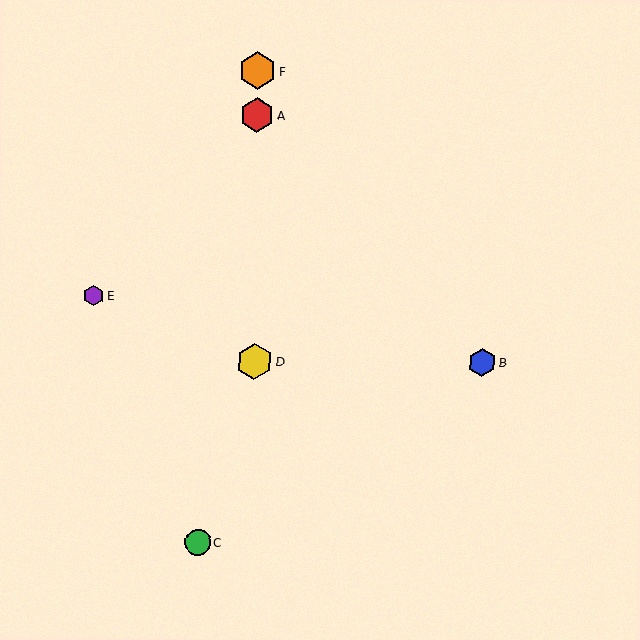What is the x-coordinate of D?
Object D is at x≈254.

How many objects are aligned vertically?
3 objects (A, D, F) are aligned vertically.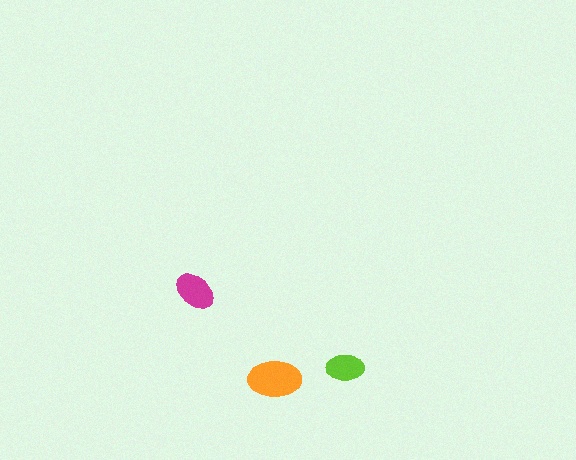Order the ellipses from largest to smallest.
the orange one, the magenta one, the lime one.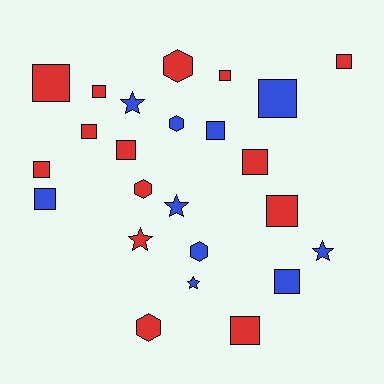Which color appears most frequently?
Red, with 14 objects.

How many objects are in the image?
There are 24 objects.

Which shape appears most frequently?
Square, with 14 objects.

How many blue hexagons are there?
There are 2 blue hexagons.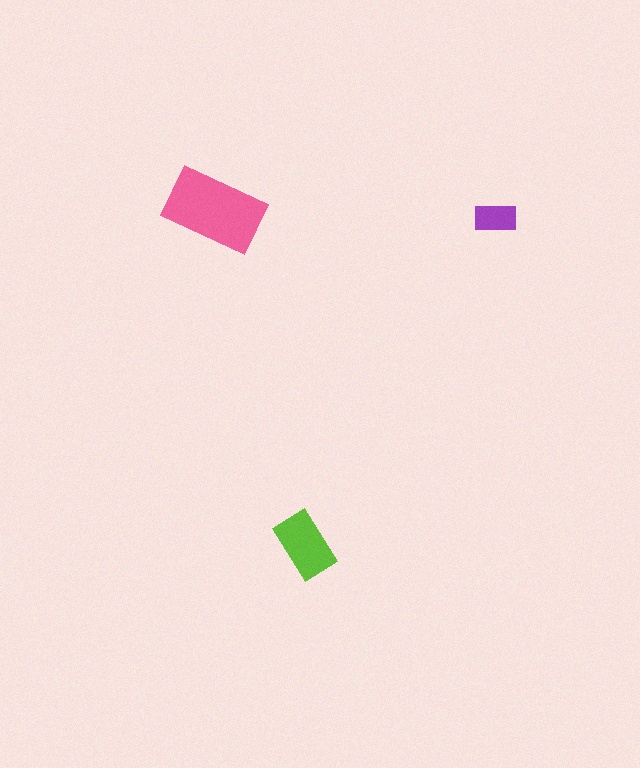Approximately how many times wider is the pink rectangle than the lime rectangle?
About 1.5 times wider.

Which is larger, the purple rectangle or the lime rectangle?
The lime one.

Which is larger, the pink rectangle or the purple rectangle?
The pink one.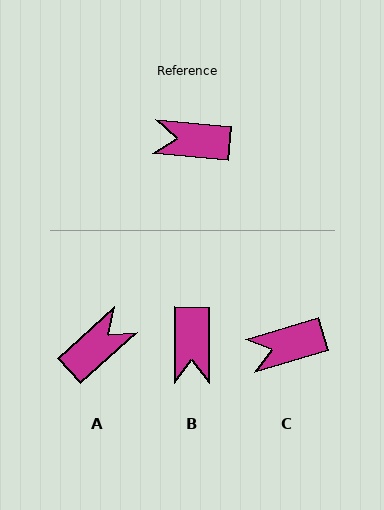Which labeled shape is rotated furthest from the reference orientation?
A, about 132 degrees away.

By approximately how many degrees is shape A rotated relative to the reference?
Approximately 132 degrees clockwise.